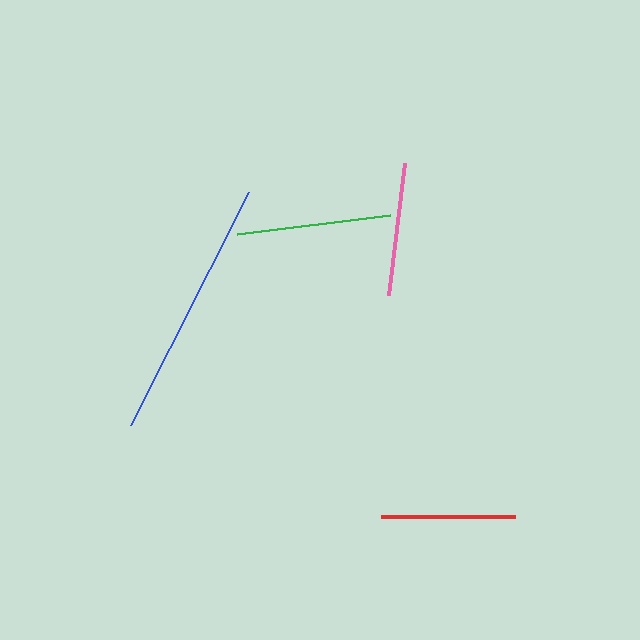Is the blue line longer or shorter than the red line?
The blue line is longer than the red line.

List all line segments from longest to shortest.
From longest to shortest: blue, green, red, pink.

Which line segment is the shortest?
The pink line is the shortest at approximately 133 pixels.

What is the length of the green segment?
The green segment is approximately 154 pixels long.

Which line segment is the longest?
The blue line is the longest at approximately 261 pixels.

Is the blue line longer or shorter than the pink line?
The blue line is longer than the pink line.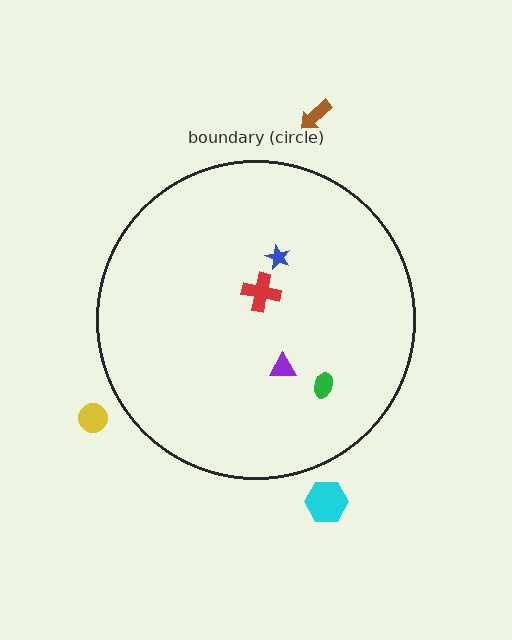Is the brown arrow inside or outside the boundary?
Outside.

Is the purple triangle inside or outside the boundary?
Inside.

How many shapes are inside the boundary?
4 inside, 3 outside.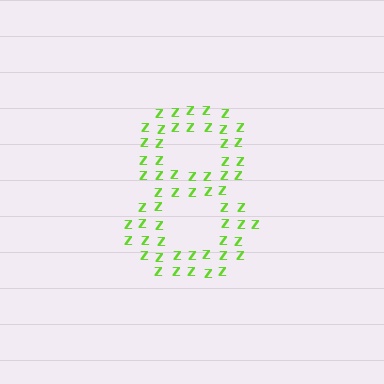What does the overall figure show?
The overall figure shows the digit 8.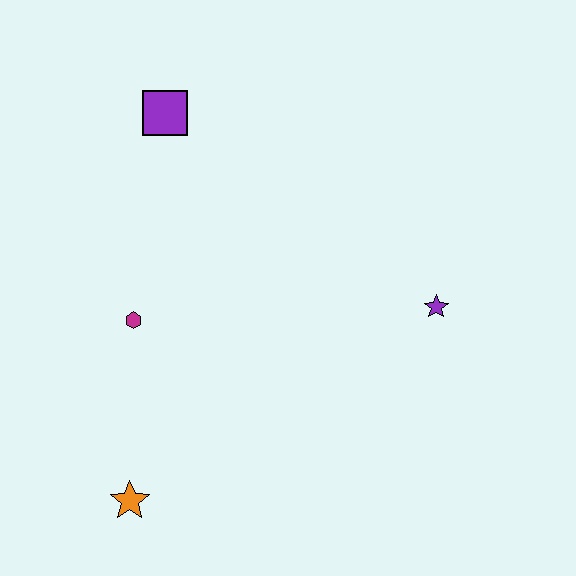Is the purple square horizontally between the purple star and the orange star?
Yes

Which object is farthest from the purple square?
The orange star is farthest from the purple square.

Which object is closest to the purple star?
The magenta hexagon is closest to the purple star.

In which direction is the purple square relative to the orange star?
The purple square is above the orange star.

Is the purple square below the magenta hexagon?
No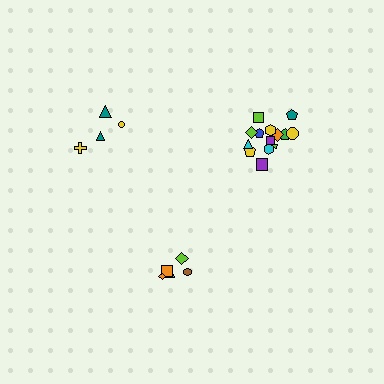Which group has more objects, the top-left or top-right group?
The top-right group.